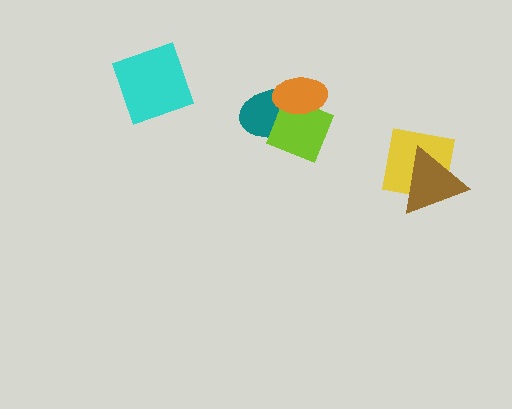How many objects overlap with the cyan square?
0 objects overlap with the cyan square.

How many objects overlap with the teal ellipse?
2 objects overlap with the teal ellipse.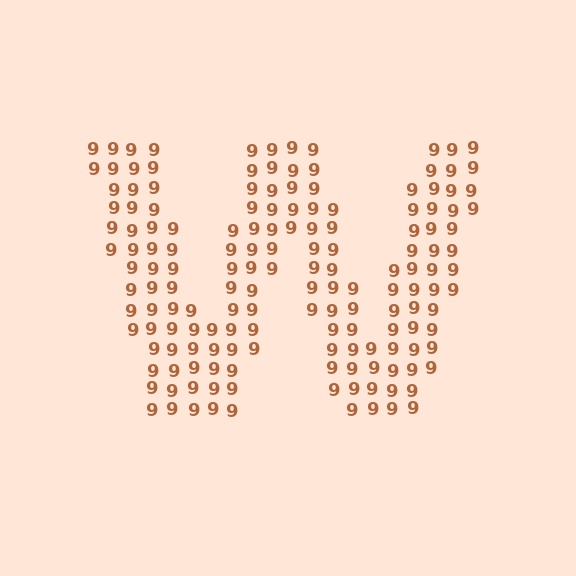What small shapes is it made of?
It is made of small digit 9's.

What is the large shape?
The large shape is the letter W.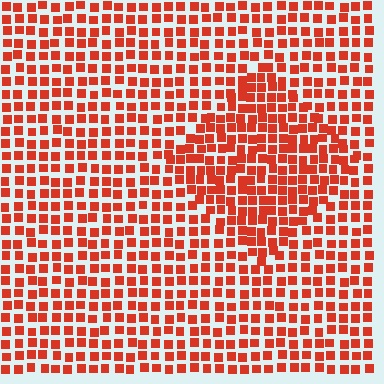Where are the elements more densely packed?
The elements are more densely packed inside the diamond boundary.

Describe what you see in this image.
The image contains small red elements arranged at two different densities. A diamond-shaped region is visible where the elements are more densely packed than the surrounding area.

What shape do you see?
I see a diamond.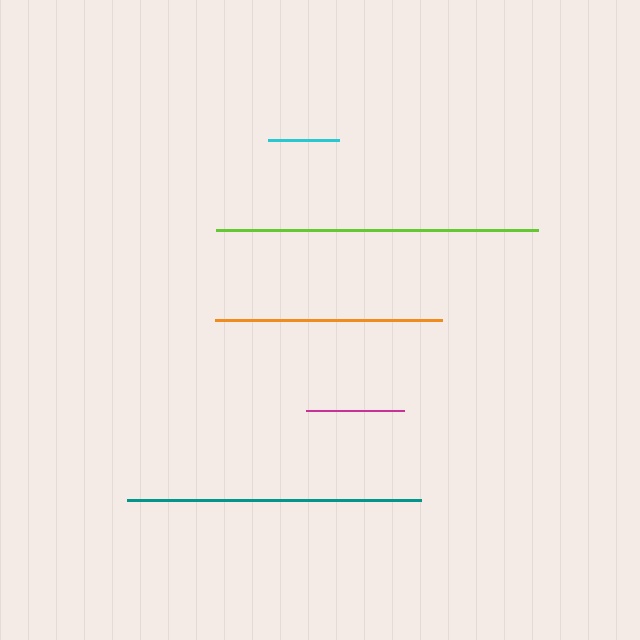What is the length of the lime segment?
The lime segment is approximately 322 pixels long.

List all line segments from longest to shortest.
From longest to shortest: lime, teal, orange, magenta, cyan.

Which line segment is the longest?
The lime line is the longest at approximately 322 pixels.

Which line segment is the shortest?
The cyan line is the shortest at approximately 71 pixels.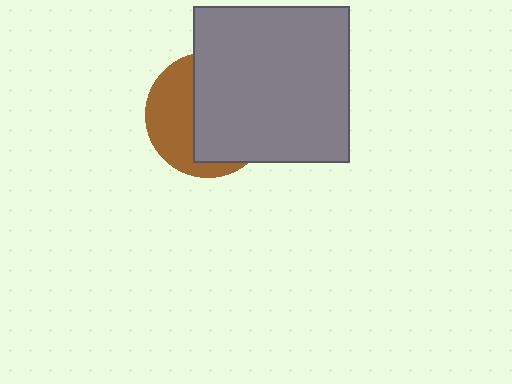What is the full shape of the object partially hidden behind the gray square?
The partially hidden object is a brown circle.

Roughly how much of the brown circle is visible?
A small part of it is visible (roughly 40%).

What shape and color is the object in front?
The object in front is a gray square.